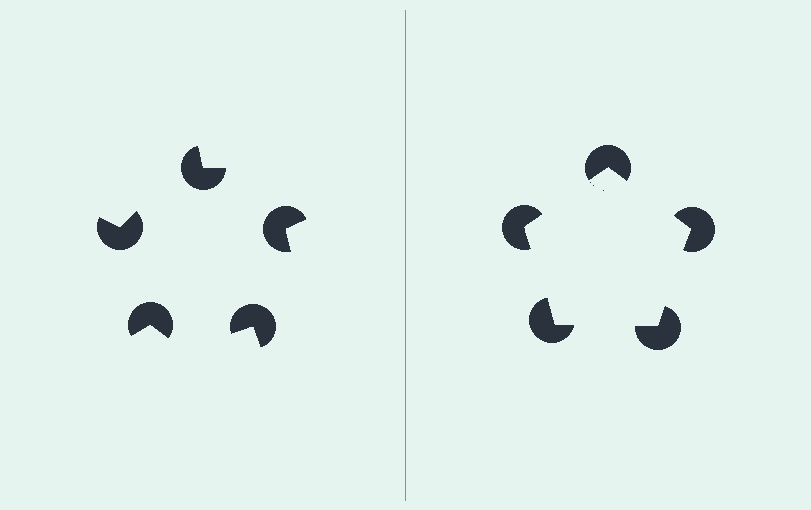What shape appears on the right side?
An illusory pentagon.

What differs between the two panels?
The pac-man discs are positioned identically on both sides; only the wedge orientations differ. On the right they align to a pentagon; on the left they are misaligned.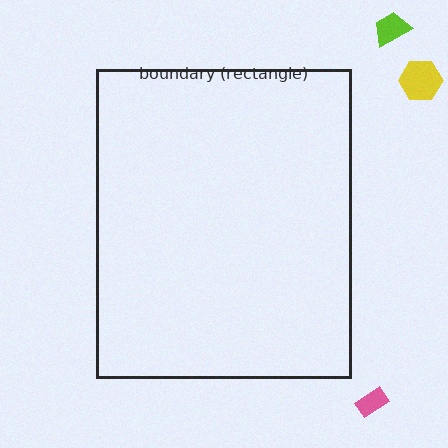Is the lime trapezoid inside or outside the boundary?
Outside.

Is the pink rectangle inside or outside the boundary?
Outside.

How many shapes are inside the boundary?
0 inside, 3 outside.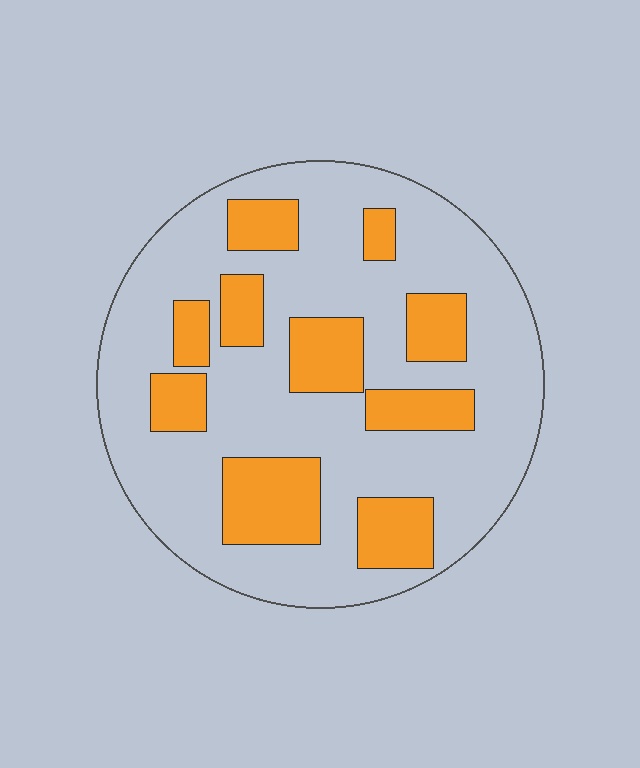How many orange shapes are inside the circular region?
10.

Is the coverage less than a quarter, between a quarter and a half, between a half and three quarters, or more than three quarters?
Between a quarter and a half.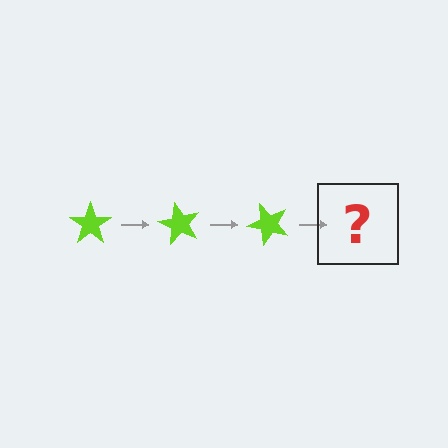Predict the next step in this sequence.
The next step is a lime star rotated 180 degrees.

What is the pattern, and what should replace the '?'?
The pattern is that the star rotates 60 degrees each step. The '?' should be a lime star rotated 180 degrees.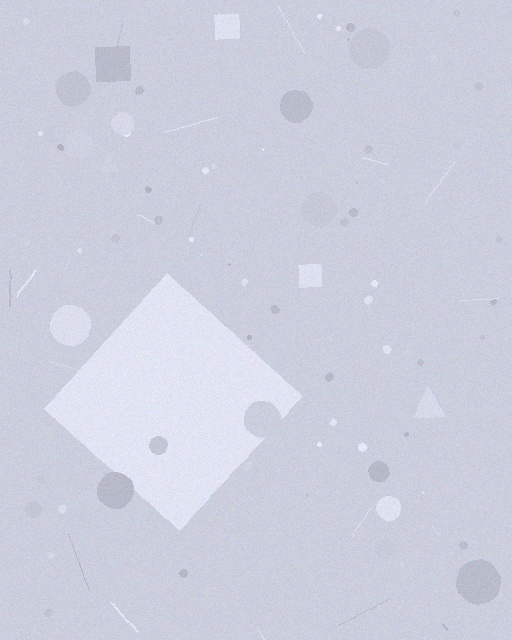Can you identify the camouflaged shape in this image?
The camouflaged shape is a diamond.